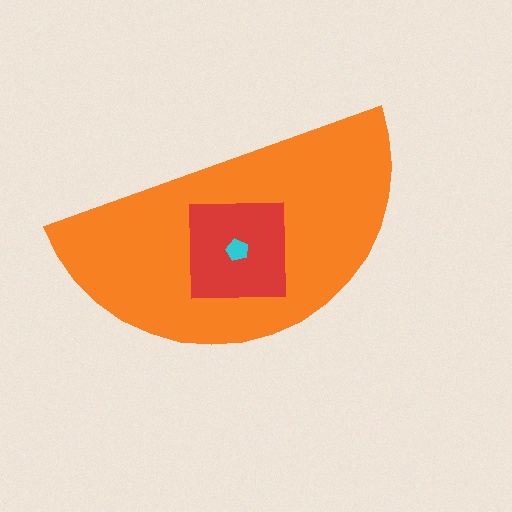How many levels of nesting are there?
3.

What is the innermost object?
The cyan pentagon.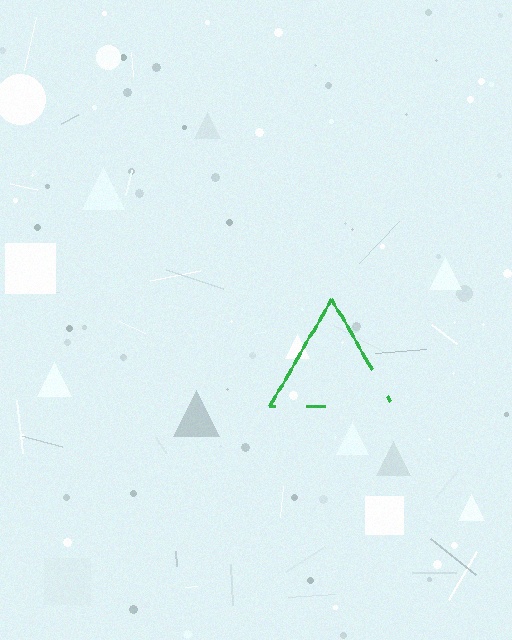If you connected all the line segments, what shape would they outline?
They would outline a triangle.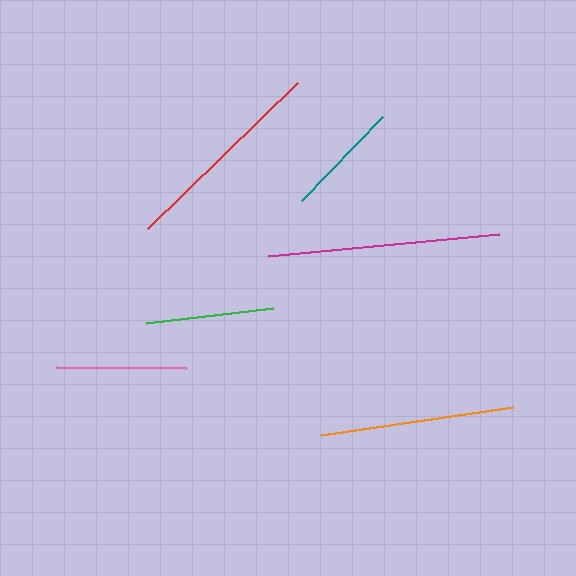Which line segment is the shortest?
The teal line is the shortest at approximately 116 pixels.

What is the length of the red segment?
The red segment is approximately 209 pixels long.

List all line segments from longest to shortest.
From longest to shortest: magenta, red, orange, pink, green, teal.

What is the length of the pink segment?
The pink segment is approximately 130 pixels long.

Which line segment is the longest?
The magenta line is the longest at approximately 232 pixels.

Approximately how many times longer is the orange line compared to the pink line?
The orange line is approximately 1.5 times the length of the pink line.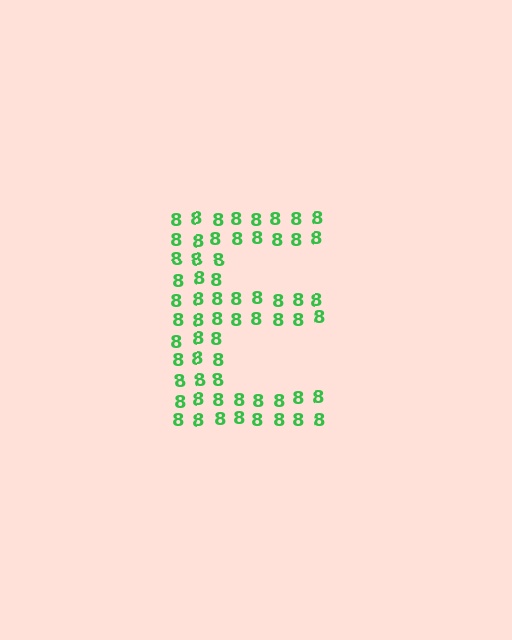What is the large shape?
The large shape is the letter E.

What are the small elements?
The small elements are digit 8's.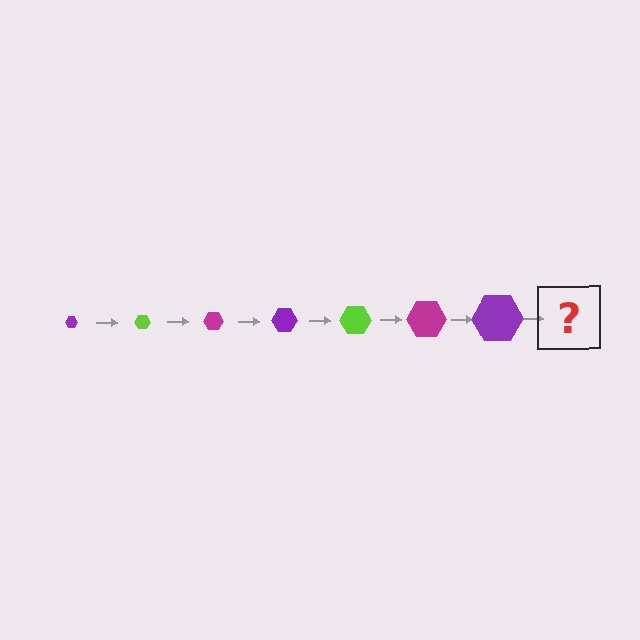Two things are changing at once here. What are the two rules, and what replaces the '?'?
The two rules are that the hexagon grows larger each step and the color cycles through purple, lime, and magenta. The '?' should be a lime hexagon, larger than the previous one.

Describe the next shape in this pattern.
It should be a lime hexagon, larger than the previous one.